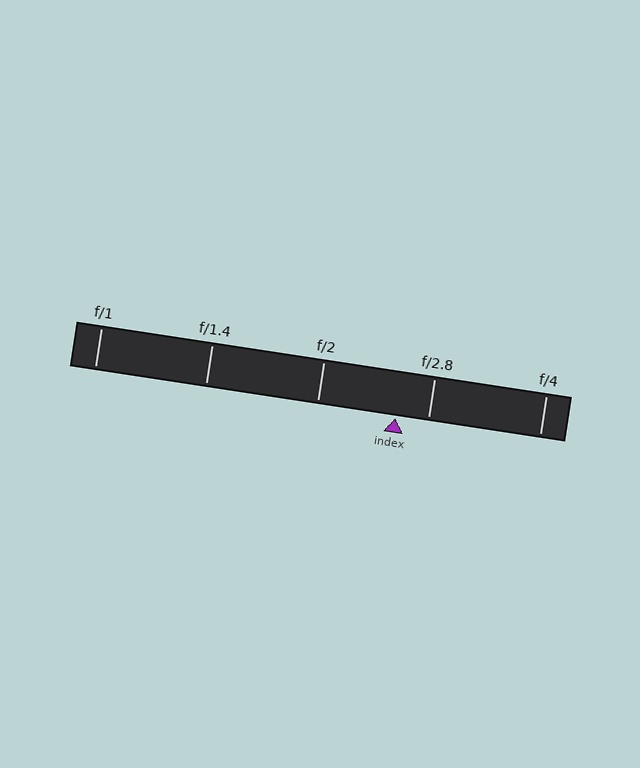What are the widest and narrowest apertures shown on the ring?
The widest aperture shown is f/1 and the narrowest is f/4.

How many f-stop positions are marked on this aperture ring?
There are 5 f-stop positions marked.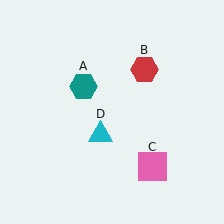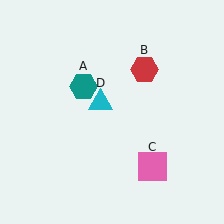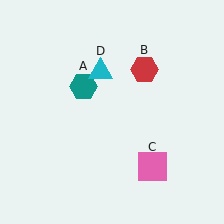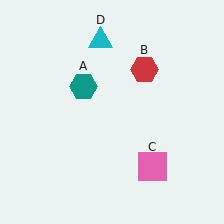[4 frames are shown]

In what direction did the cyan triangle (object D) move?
The cyan triangle (object D) moved up.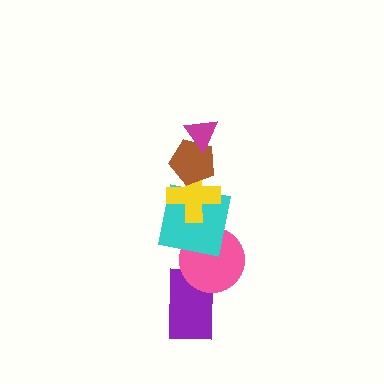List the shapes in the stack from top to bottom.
From top to bottom: the magenta triangle, the brown pentagon, the yellow cross, the cyan square, the pink circle, the purple rectangle.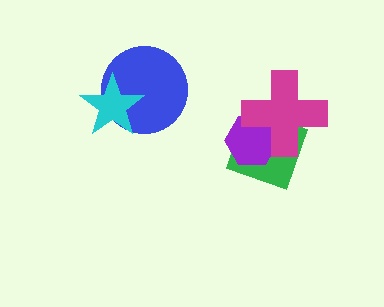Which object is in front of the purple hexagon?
The magenta cross is in front of the purple hexagon.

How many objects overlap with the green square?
2 objects overlap with the green square.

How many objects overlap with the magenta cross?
2 objects overlap with the magenta cross.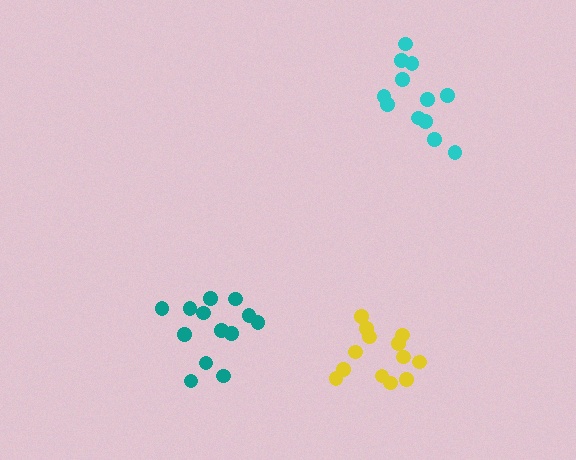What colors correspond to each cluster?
The clusters are colored: teal, cyan, yellow.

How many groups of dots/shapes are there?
There are 3 groups.